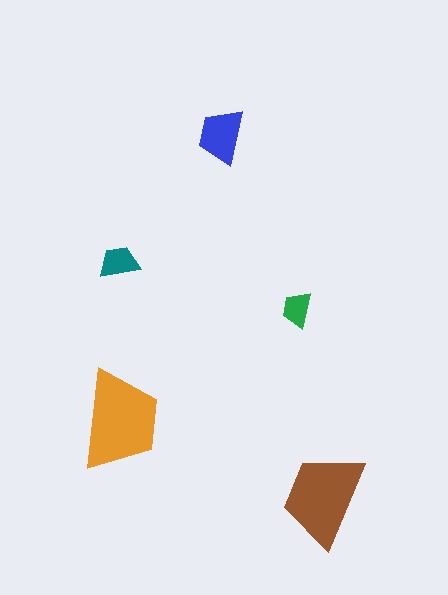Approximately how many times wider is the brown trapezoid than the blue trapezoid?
About 1.5 times wider.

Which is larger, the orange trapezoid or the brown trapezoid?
The orange one.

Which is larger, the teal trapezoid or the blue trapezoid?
The blue one.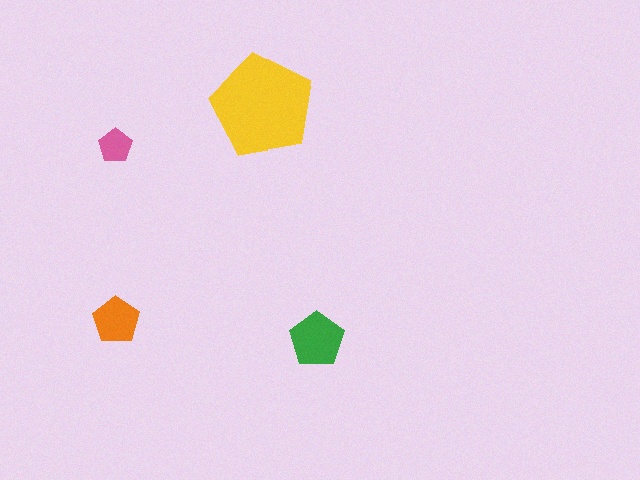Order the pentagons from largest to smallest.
the yellow one, the green one, the orange one, the pink one.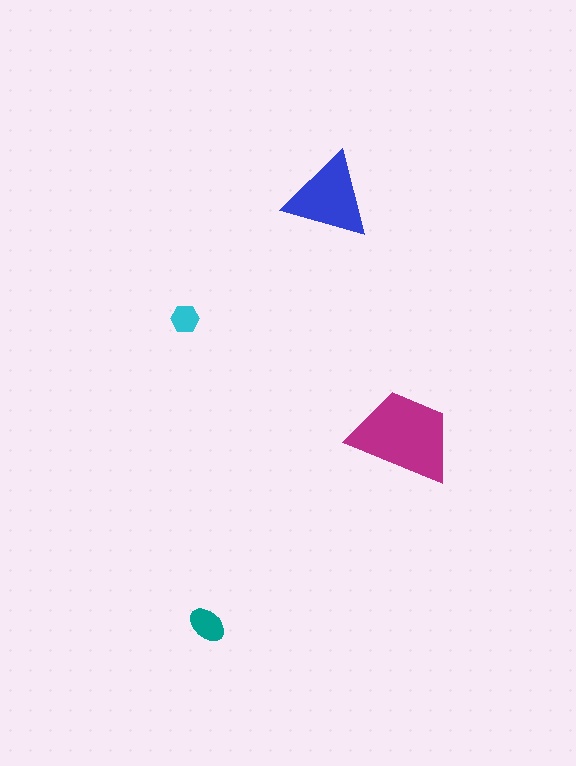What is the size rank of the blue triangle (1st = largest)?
2nd.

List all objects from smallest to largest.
The cyan hexagon, the teal ellipse, the blue triangle, the magenta trapezoid.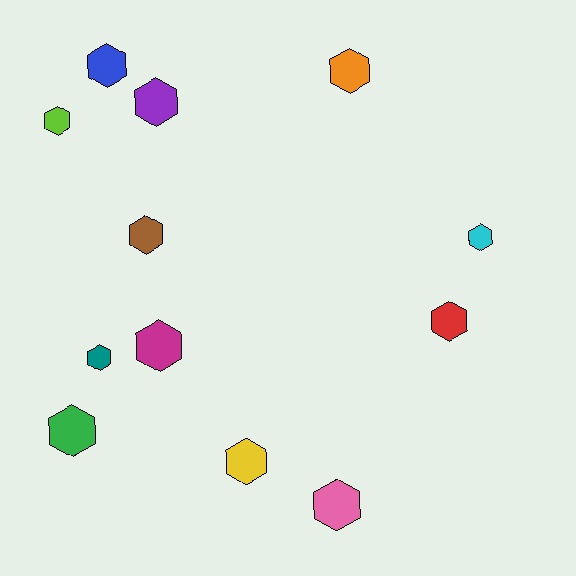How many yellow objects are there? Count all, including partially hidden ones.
There is 1 yellow object.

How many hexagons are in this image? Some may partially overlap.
There are 12 hexagons.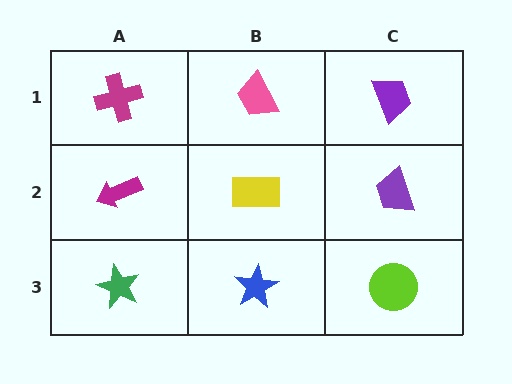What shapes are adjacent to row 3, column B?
A yellow rectangle (row 2, column B), a green star (row 3, column A), a lime circle (row 3, column C).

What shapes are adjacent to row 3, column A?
A magenta arrow (row 2, column A), a blue star (row 3, column B).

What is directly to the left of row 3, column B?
A green star.